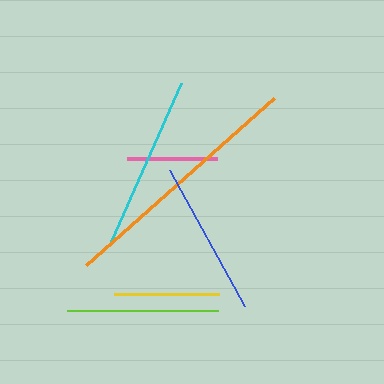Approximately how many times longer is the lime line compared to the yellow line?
The lime line is approximately 1.4 times the length of the yellow line.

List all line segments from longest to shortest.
From longest to shortest: orange, cyan, blue, lime, yellow, pink.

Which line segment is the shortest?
The pink line is the shortest at approximately 90 pixels.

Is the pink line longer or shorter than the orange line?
The orange line is longer than the pink line.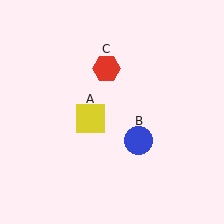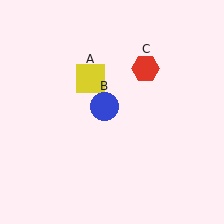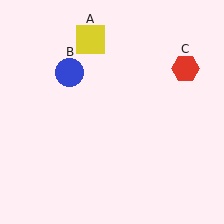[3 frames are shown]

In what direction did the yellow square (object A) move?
The yellow square (object A) moved up.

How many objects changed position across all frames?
3 objects changed position: yellow square (object A), blue circle (object B), red hexagon (object C).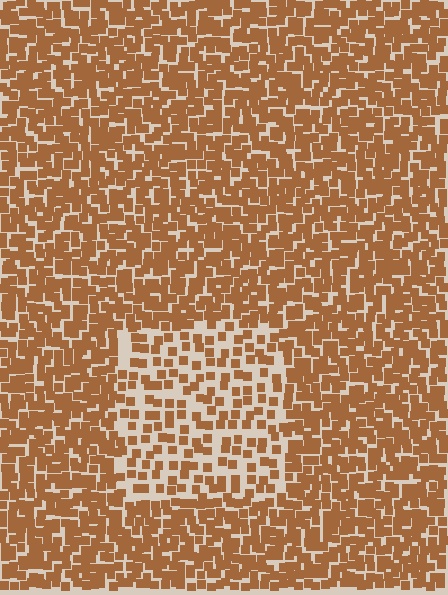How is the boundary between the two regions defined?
The boundary is defined by a change in element density (approximately 2.0x ratio). All elements are the same color, size, and shape.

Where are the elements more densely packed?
The elements are more densely packed outside the rectangle boundary.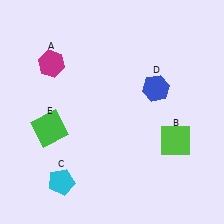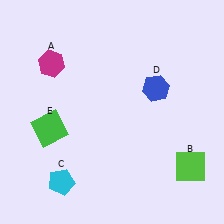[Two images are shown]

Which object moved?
The lime square (B) moved down.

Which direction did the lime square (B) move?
The lime square (B) moved down.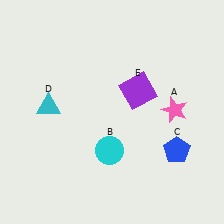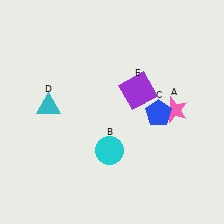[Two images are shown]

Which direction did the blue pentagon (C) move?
The blue pentagon (C) moved up.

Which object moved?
The blue pentagon (C) moved up.